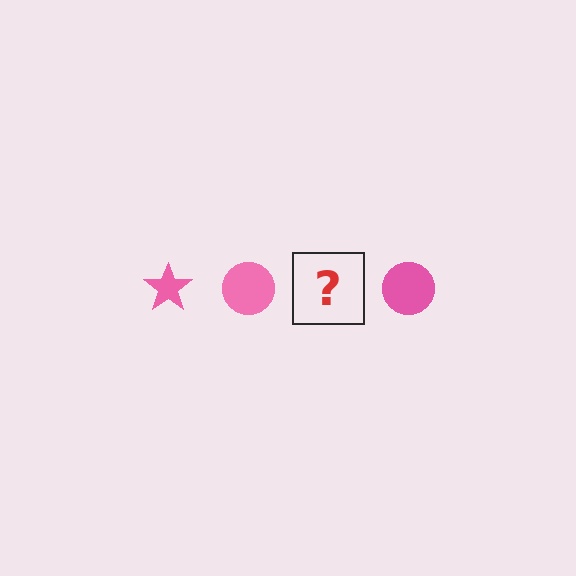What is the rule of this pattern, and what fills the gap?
The rule is that the pattern cycles through star, circle shapes in pink. The gap should be filled with a pink star.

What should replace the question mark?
The question mark should be replaced with a pink star.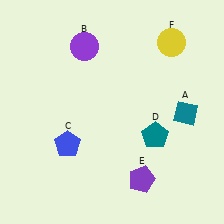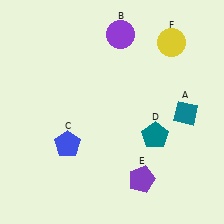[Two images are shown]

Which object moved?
The purple circle (B) moved right.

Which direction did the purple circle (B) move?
The purple circle (B) moved right.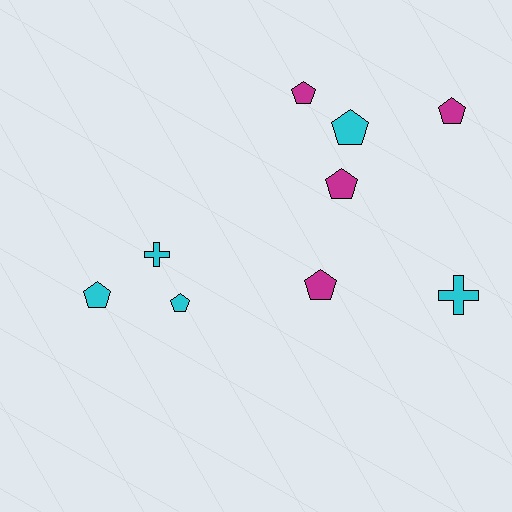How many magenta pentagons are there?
There are 4 magenta pentagons.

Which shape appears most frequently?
Pentagon, with 7 objects.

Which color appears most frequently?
Cyan, with 5 objects.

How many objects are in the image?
There are 9 objects.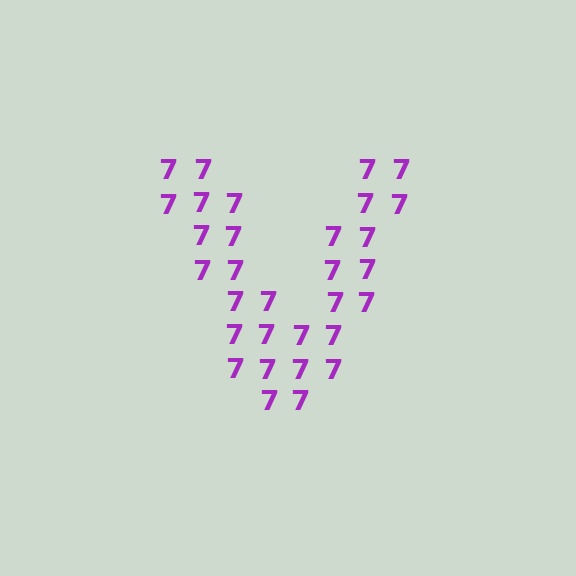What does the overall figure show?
The overall figure shows the letter V.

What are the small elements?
The small elements are digit 7's.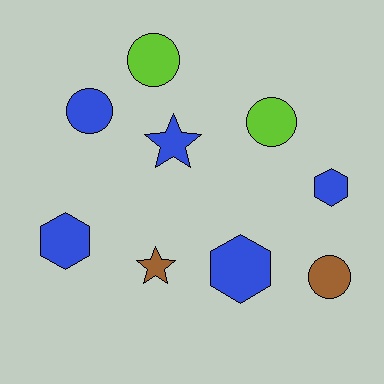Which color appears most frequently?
Blue, with 5 objects.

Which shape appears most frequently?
Circle, with 4 objects.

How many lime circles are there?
There are 2 lime circles.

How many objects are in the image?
There are 9 objects.